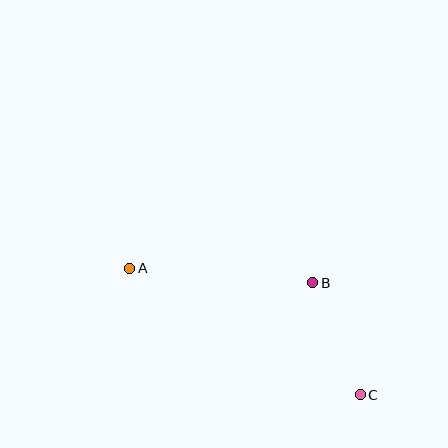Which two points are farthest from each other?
Points A and C are farthest from each other.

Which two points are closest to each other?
Points B and C are closest to each other.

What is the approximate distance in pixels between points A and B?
The distance between A and B is approximately 184 pixels.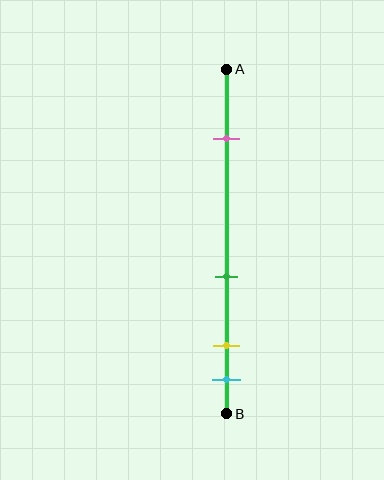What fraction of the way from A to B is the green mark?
The green mark is approximately 60% (0.6) of the way from A to B.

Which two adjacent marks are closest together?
The yellow and cyan marks are the closest adjacent pair.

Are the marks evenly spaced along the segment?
No, the marks are not evenly spaced.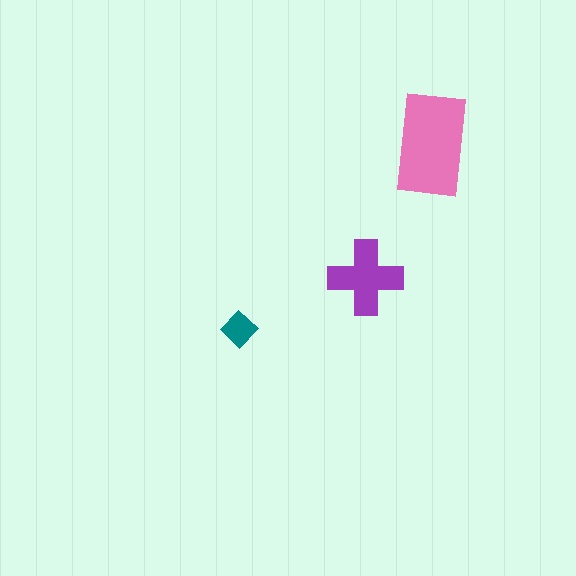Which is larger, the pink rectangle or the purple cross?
The pink rectangle.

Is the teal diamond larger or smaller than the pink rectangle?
Smaller.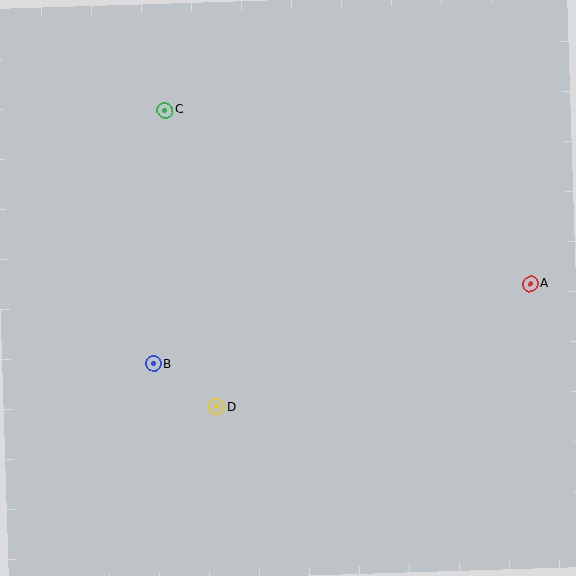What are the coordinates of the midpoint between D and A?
The midpoint between D and A is at (373, 345).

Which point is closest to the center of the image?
Point D at (216, 407) is closest to the center.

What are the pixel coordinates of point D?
Point D is at (216, 407).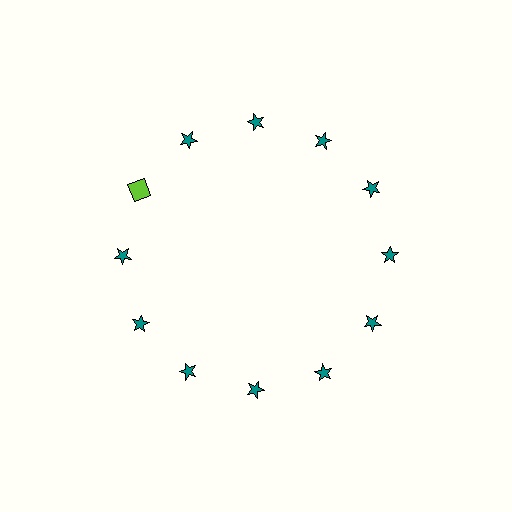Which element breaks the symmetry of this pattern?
The lime square at roughly the 10 o'clock position breaks the symmetry. All other shapes are teal stars.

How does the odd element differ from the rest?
It differs in both color (lime instead of teal) and shape (square instead of star).